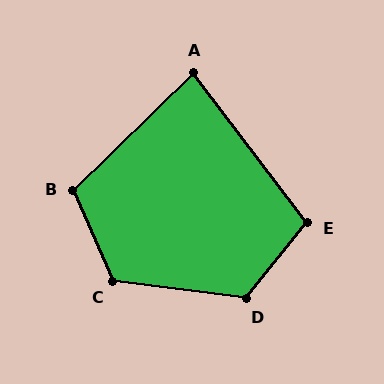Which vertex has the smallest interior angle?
A, at approximately 83 degrees.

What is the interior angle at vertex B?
Approximately 110 degrees (obtuse).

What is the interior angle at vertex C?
Approximately 121 degrees (obtuse).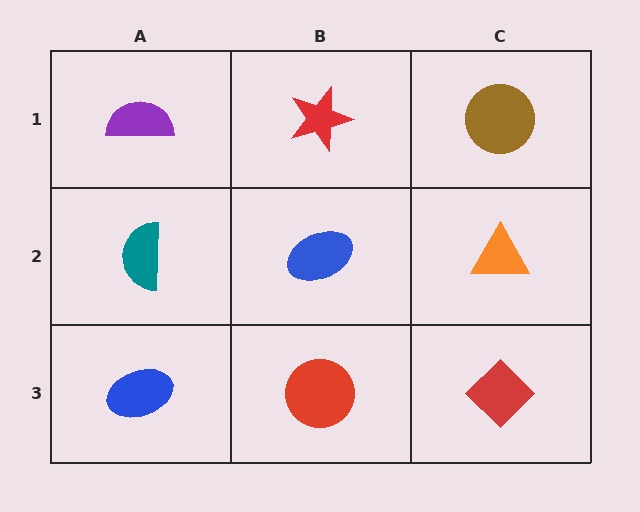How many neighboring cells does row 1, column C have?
2.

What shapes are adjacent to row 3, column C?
An orange triangle (row 2, column C), a red circle (row 3, column B).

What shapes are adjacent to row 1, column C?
An orange triangle (row 2, column C), a red star (row 1, column B).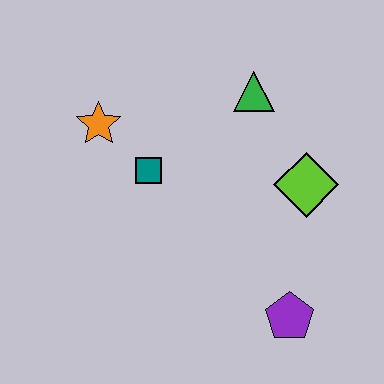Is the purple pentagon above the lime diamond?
No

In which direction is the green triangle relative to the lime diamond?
The green triangle is above the lime diamond.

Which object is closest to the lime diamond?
The green triangle is closest to the lime diamond.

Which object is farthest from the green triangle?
The purple pentagon is farthest from the green triangle.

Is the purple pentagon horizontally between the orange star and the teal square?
No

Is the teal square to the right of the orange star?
Yes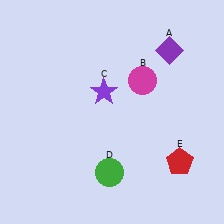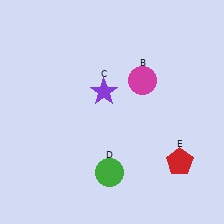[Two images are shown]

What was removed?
The purple diamond (A) was removed in Image 2.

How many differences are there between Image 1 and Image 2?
There is 1 difference between the two images.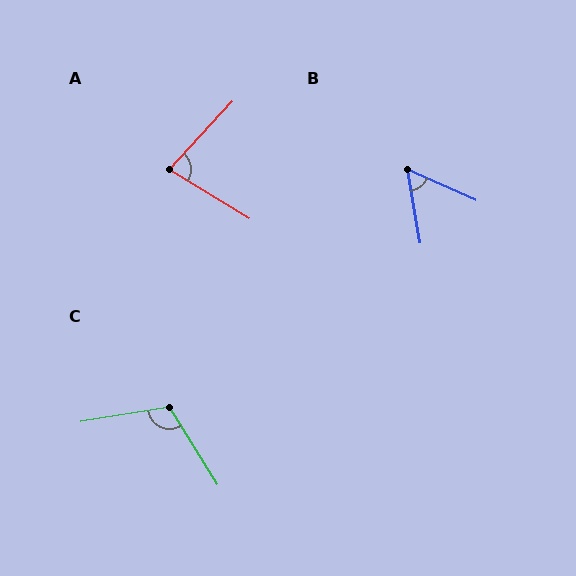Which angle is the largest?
C, at approximately 112 degrees.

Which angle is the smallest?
B, at approximately 56 degrees.